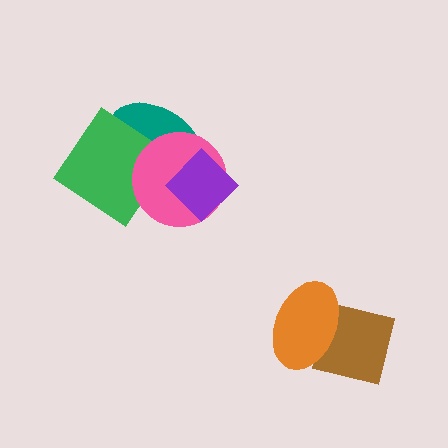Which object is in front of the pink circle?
The purple diamond is in front of the pink circle.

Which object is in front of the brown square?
The orange ellipse is in front of the brown square.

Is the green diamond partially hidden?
Yes, it is partially covered by another shape.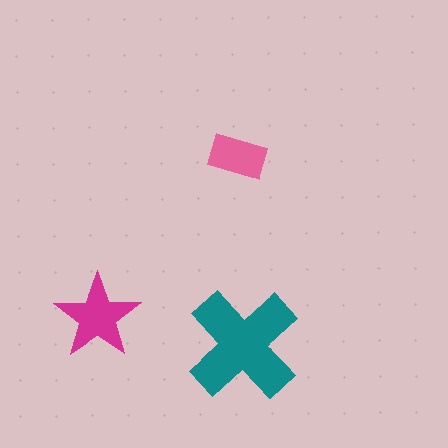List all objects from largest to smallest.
The teal cross, the magenta star, the pink rectangle.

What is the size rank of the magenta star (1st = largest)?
2nd.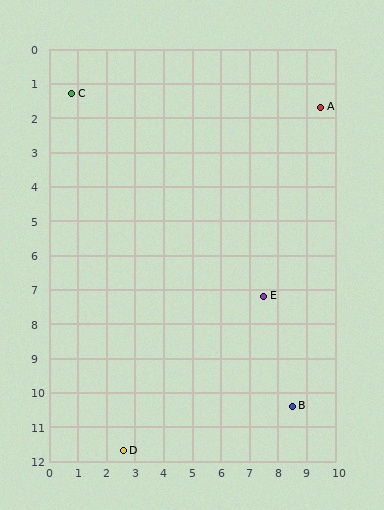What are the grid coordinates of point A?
Point A is at approximately (9.5, 1.7).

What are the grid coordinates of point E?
Point E is at approximately (7.5, 7.2).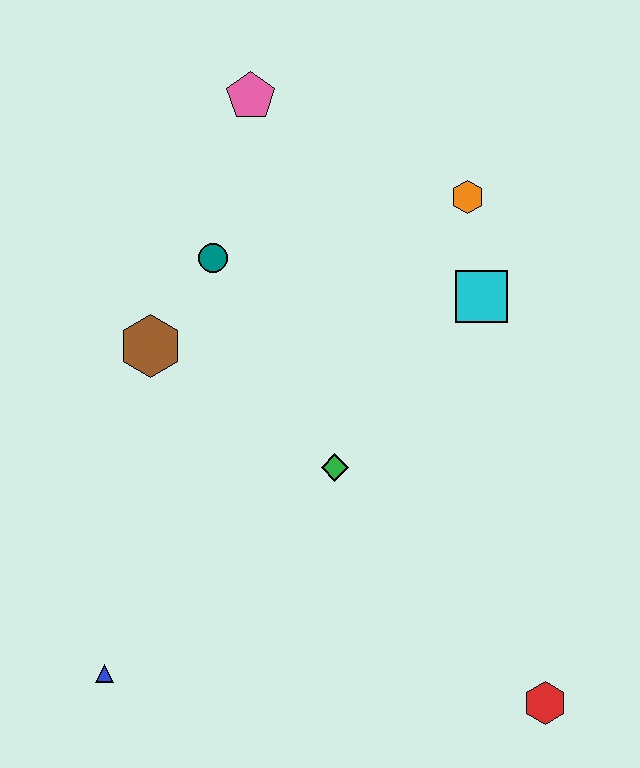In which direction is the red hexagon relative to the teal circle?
The red hexagon is below the teal circle.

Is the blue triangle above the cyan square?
No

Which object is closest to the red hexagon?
The green diamond is closest to the red hexagon.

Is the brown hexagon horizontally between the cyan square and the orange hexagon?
No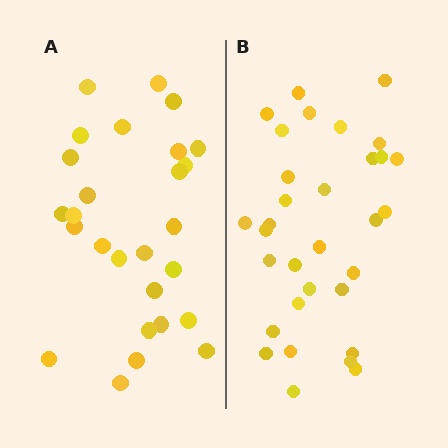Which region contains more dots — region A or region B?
Region B (the right region) has more dots.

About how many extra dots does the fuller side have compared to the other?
Region B has about 5 more dots than region A.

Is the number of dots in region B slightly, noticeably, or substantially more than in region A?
Region B has only slightly more — the two regions are fairly close. The ratio is roughly 1.2 to 1.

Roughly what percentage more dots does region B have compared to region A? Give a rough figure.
About 20% more.